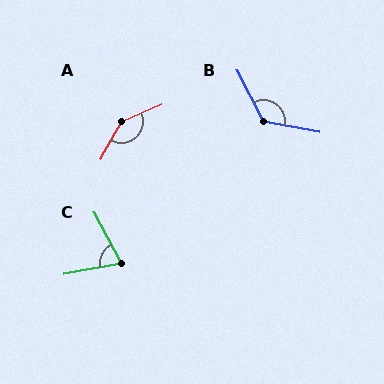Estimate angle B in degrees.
Approximately 127 degrees.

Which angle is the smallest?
C, at approximately 73 degrees.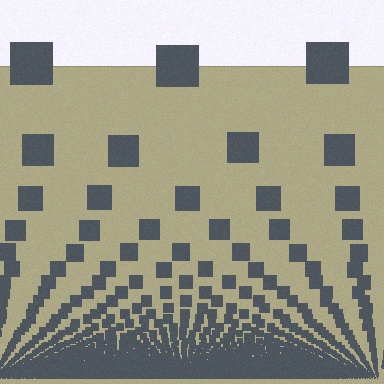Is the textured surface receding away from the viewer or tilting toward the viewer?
The surface appears to tilt toward the viewer. Texture elements get larger and sparser toward the top.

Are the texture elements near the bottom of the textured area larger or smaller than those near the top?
Smaller. The gradient is inverted — elements near the bottom are smaller and denser.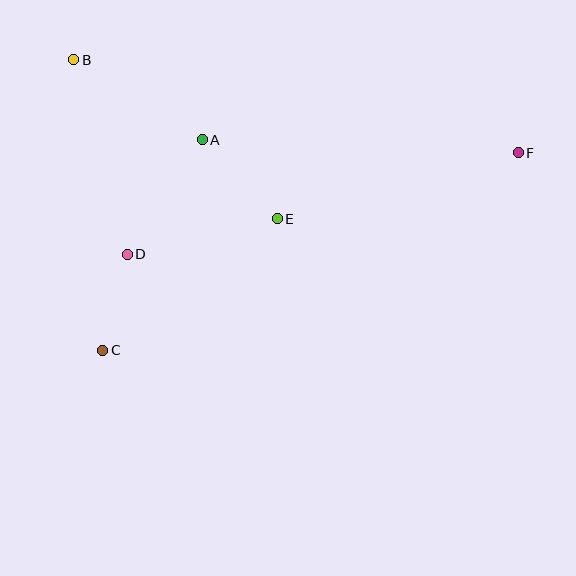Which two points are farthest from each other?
Points C and F are farthest from each other.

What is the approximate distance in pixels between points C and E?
The distance between C and E is approximately 218 pixels.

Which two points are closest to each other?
Points C and D are closest to each other.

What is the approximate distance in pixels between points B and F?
The distance between B and F is approximately 455 pixels.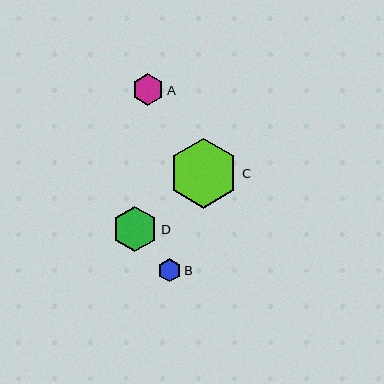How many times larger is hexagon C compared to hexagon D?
Hexagon C is approximately 1.5 times the size of hexagon D.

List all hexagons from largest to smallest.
From largest to smallest: C, D, A, B.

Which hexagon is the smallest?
Hexagon B is the smallest with a size of approximately 23 pixels.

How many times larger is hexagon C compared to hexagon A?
Hexagon C is approximately 2.2 times the size of hexagon A.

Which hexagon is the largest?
Hexagon C is the largest with a size of approximately 70 pixels.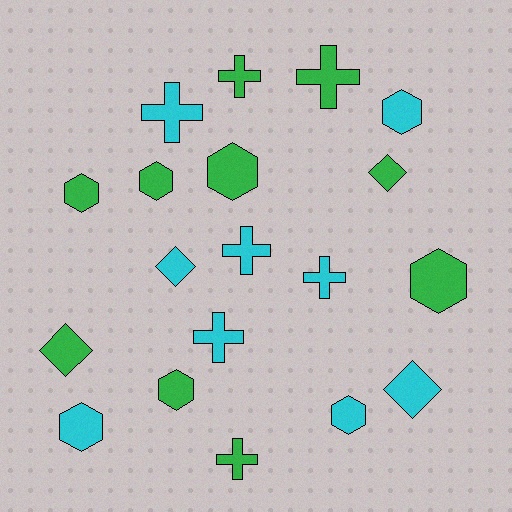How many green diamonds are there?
There are 2 green diamonds.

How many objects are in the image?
There are 19 objects.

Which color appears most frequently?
Green, with 10 objects.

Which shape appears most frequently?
Hexagon, with 8 objects.